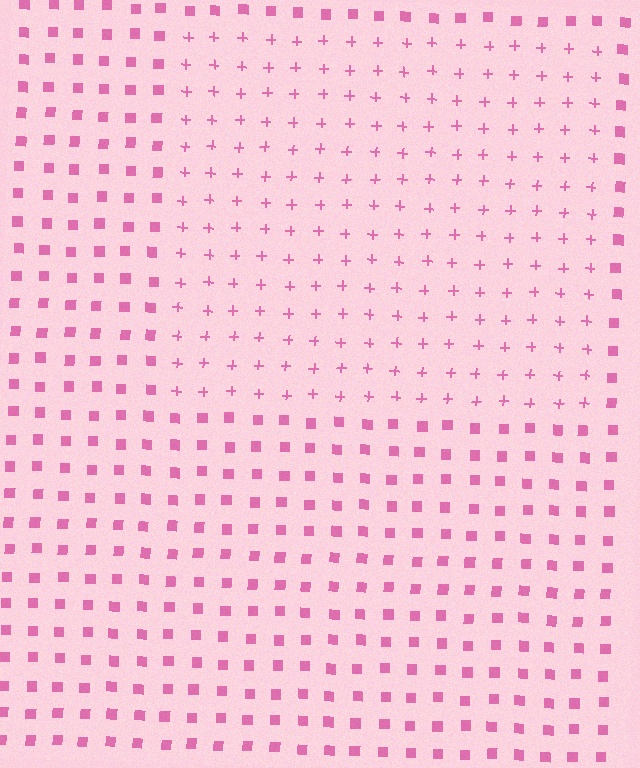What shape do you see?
I see a rectangle.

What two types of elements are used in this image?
The image uses plus signs inside the rectangle region and squares outside it.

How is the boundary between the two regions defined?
The boundary is defined by a change in element shape: plus signs inside vs. squares outside. All elements share the same color and spacing.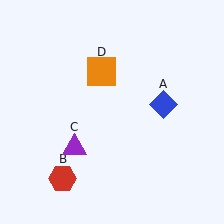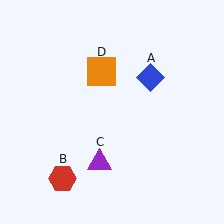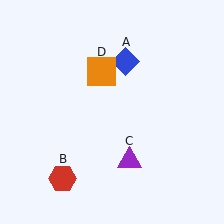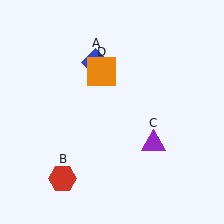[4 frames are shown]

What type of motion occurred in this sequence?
The blue diamond (object A), purple triangle (object C) rotated counterclockwise around the center of the scene.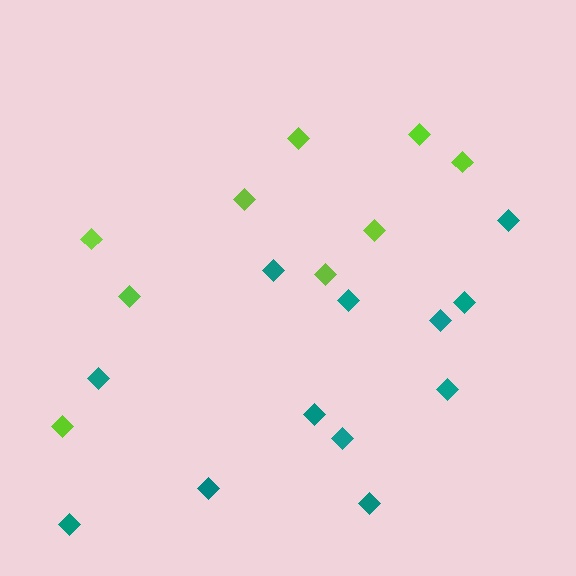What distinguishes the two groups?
There are 2 groups: one group of lime diamonds (9) and one group of teal diamonds (12).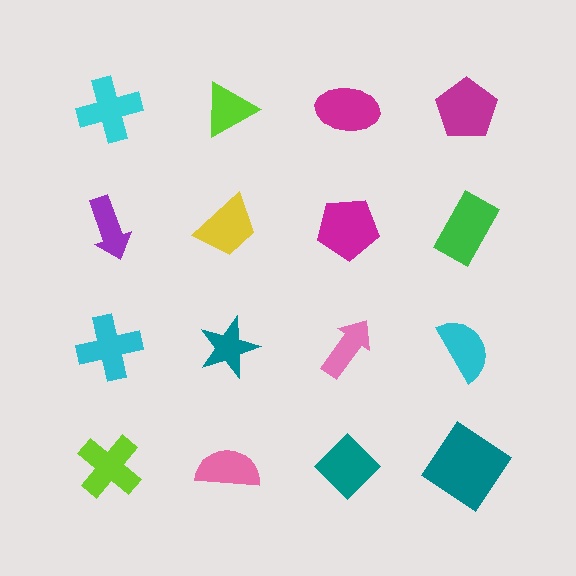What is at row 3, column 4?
A cyan semicircle.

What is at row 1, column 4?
A magenta pentagon.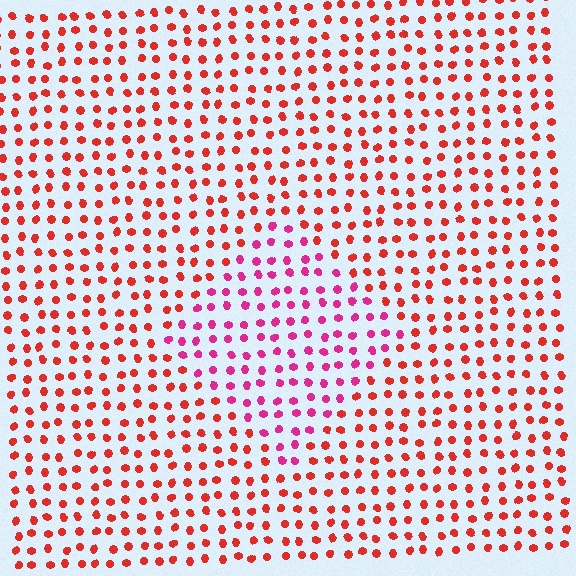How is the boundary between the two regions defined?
The boundary is defined purely by a slight shift in hue (about 36 degrees). Spacing, size, and orientation are identical on both sides.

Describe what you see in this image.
The image is filled with small red elements in a uniform arrangement. A diamond-shaped region is visible where the elements are tinted to a slightly different hue, forming a subtle color boundary.